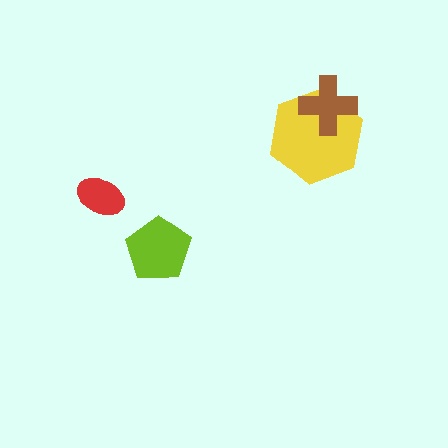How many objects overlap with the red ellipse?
0 objects overlap with the red ellipse.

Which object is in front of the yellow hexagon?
The brown cross is in front of the yellow hexagon.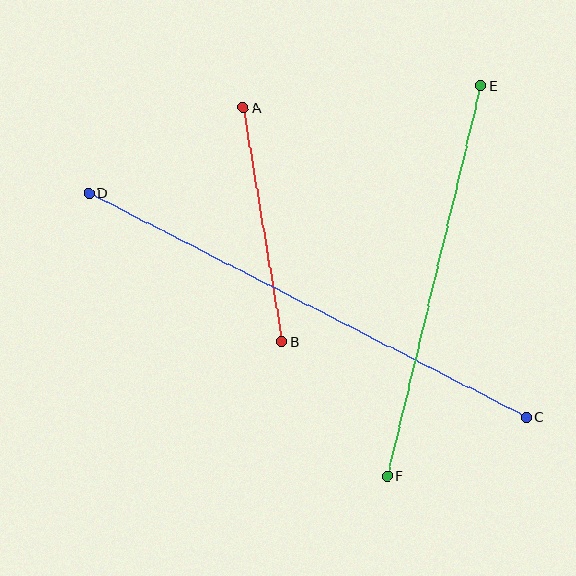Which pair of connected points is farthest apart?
Points C and D are farthest apart.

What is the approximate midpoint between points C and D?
The midpoint is at approximately (308, 305) pixels.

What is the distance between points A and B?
The distance is approximately 237 pixels.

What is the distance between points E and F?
The distance is approximately 402 pixels.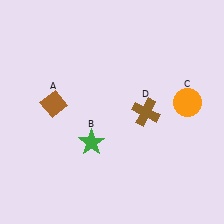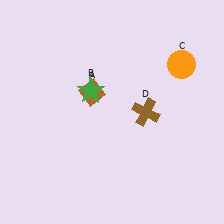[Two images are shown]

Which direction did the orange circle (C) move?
The orange circle (C) moved up.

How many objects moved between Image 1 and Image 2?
3 objects moved between the two images.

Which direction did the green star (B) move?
The green star (B) moved up.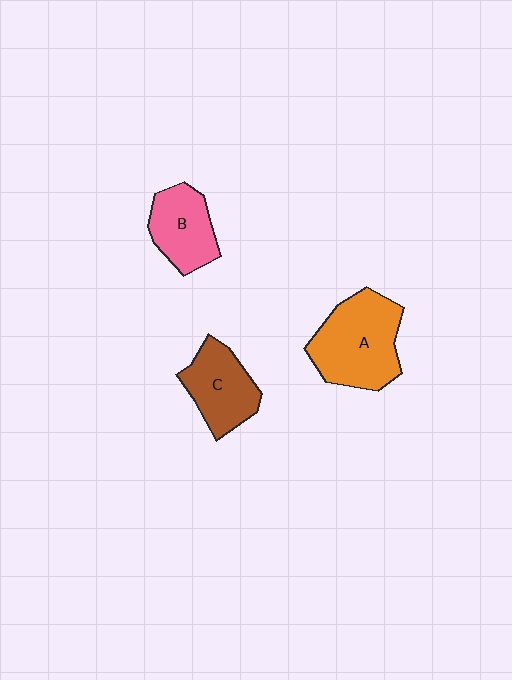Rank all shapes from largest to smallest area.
From largest to smallest: A (orange), C (brown), B (pink).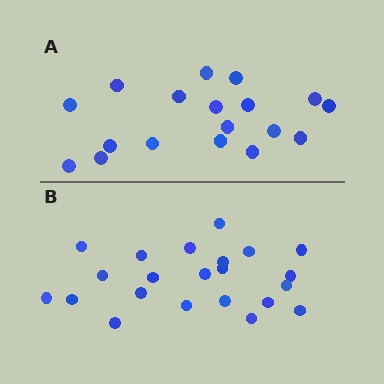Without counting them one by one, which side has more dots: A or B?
Region B (the bottom region) has more dots.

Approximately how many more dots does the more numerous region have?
Region B has about 4 more dots than region A.